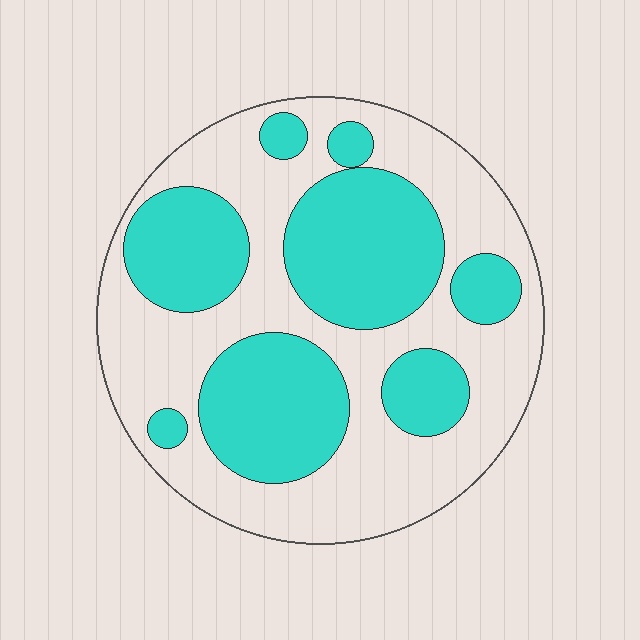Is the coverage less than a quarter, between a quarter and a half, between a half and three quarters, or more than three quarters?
Between a quarter and a half.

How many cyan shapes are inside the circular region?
8.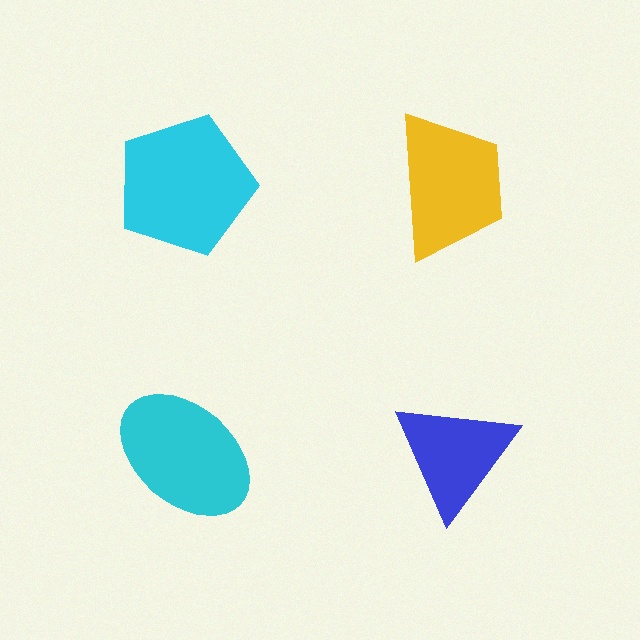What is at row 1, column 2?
A yellow trapezoid.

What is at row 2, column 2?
A blue triangle.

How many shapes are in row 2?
2 shapes.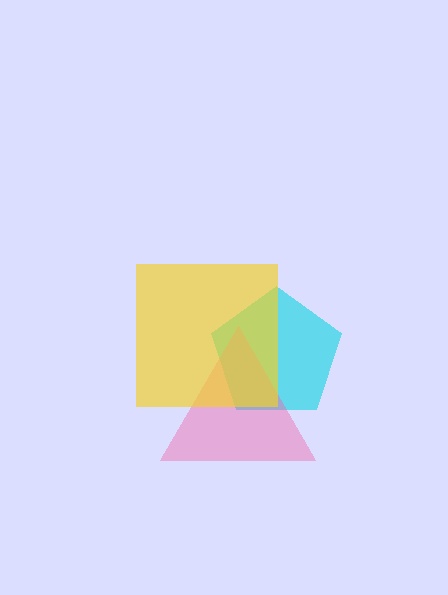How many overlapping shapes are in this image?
There are 3 overlapping shapes in the image.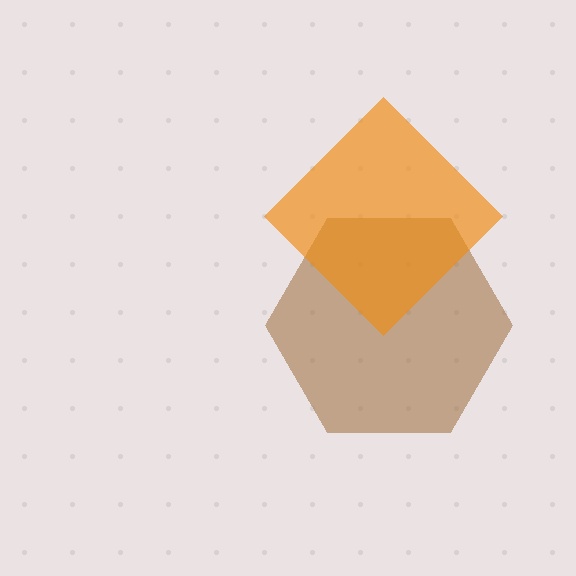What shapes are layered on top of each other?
The layered shapes are: a brown hexagon, an orange diamond.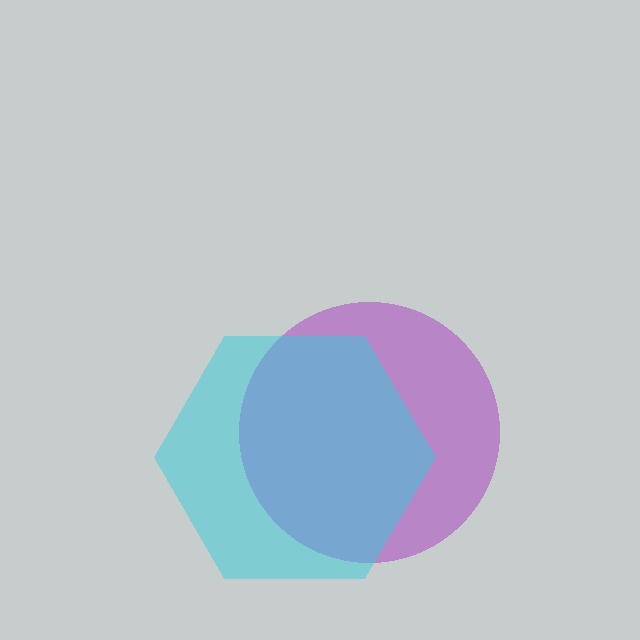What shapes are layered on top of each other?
The layered shapes are: a purple circle, a cyan hexagon.